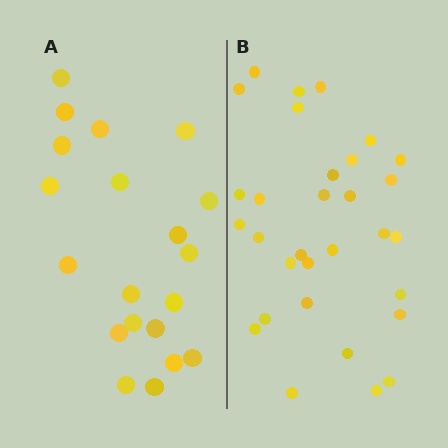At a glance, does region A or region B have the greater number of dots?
Region B (the right region) has more dots.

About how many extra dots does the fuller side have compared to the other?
Region B has roughly 12 or so more dots than region A.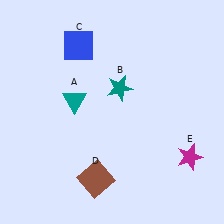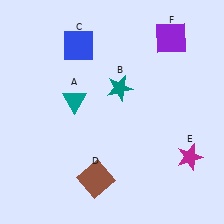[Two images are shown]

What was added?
A purple square (F) was added in Image 2.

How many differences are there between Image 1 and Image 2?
There is 1 difference between the two images.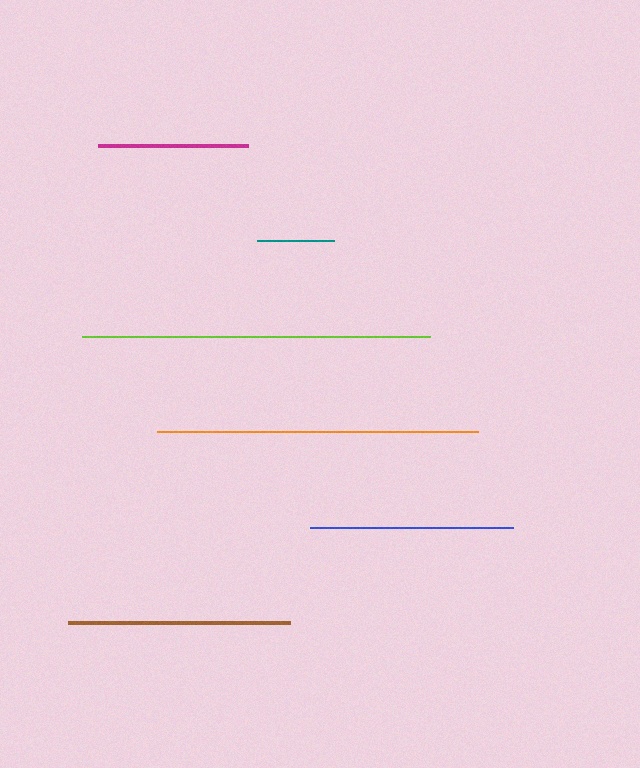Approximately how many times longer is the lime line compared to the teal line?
The lime line is approximately 4.6 times the length of the teal line.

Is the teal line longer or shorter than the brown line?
The brown line is longer than the teal line.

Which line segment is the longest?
The lime line is the longest at approximately 348 pixels.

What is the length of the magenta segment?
The magenta segment is approximately 150 pixels long.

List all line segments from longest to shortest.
From longest to shortest: lime, orange, brown, blue, magenta, teal.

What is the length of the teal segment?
The teal segment is approximately 76 pixels long.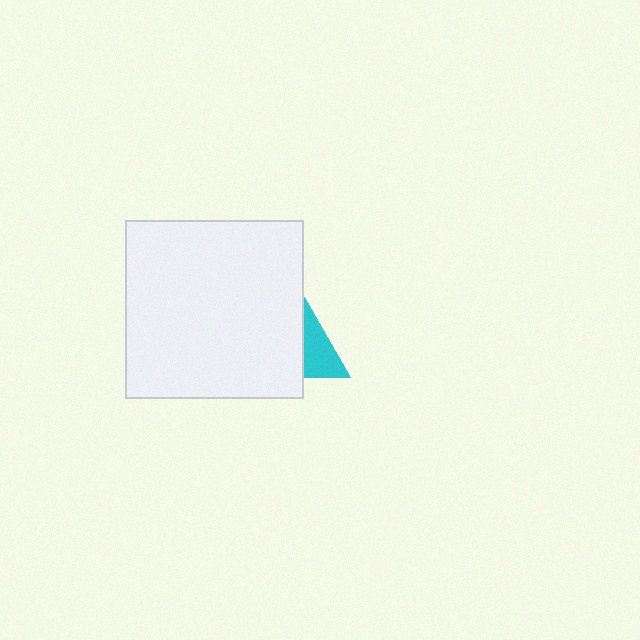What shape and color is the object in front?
The object in front is a white square.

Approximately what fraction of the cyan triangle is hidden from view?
Roughly 67% of the cyan triangle is hidden behind the white square.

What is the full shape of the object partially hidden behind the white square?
The partially hidden object is a cyan triangle.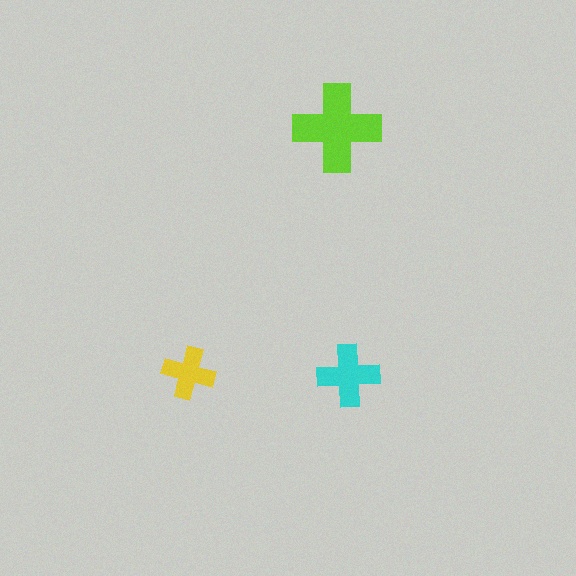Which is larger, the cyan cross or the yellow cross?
The cyan one.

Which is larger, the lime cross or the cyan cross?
The lime one.